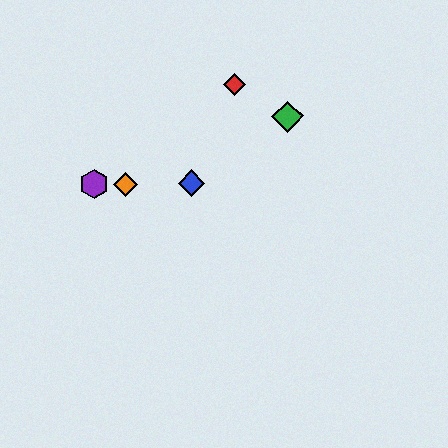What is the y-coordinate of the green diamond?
The green diamond is at y≈117.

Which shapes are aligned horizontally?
The blue diamond, the yellow diamond, the purple hexagon, the orange diamond are aligned horizontally.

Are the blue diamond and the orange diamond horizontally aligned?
Yes, both are at y≈183.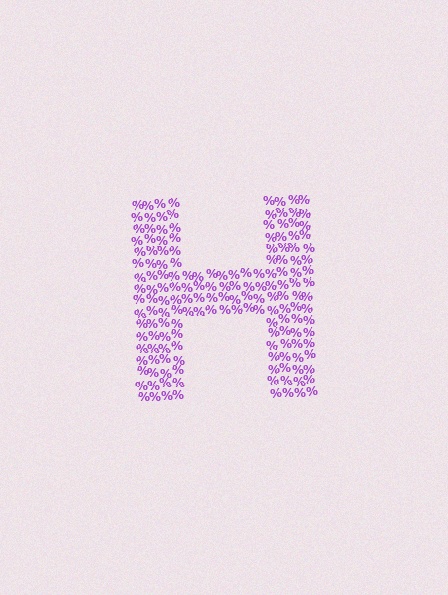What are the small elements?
The small elements are percent signs.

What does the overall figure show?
The overall figure shows the letter H.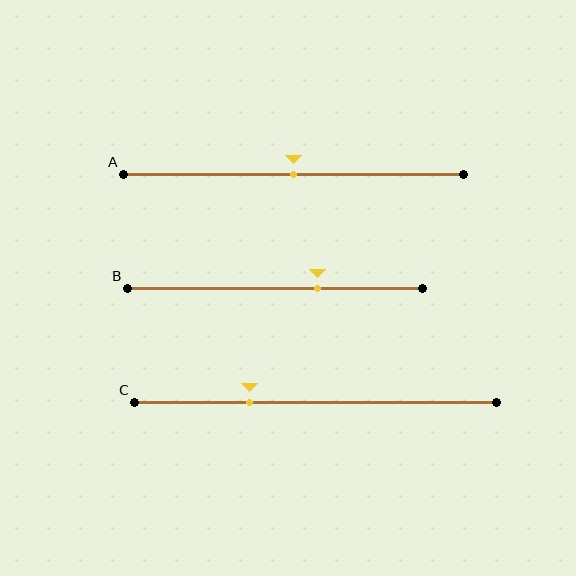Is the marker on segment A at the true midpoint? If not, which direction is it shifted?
Yes, the marker on segment A is at the true midpoint.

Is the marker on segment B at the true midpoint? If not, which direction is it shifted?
No, the marker on segment B is shifted to the right by about 15% of the segment length.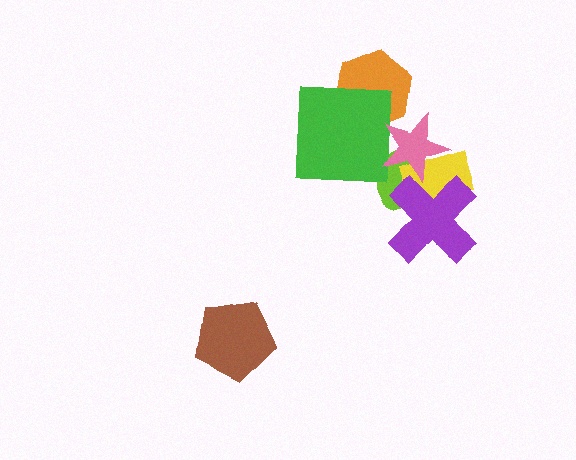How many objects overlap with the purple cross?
3 objects overlap with the purple cross.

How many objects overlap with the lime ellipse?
3 objects overlap with the lime ellipse.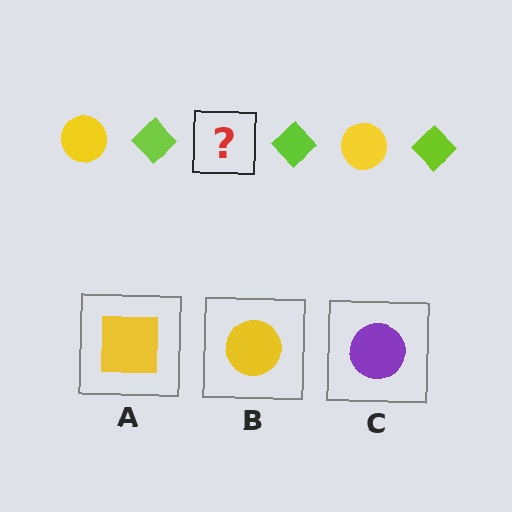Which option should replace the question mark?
Option B.